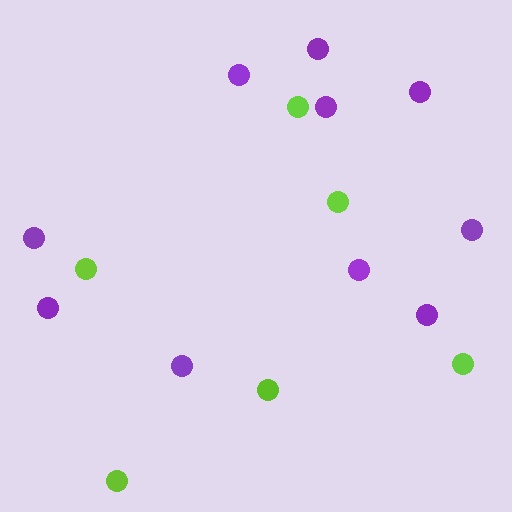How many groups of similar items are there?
There are 2 groups: one group of purple circles (10) and one group of lime circles (6).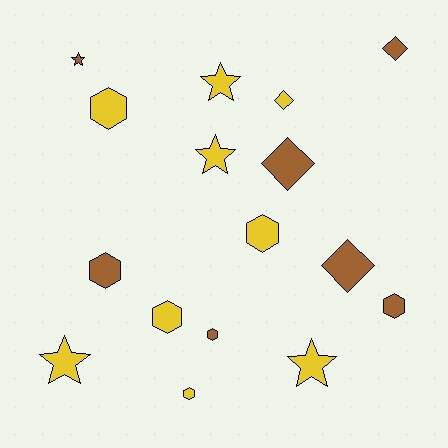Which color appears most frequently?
Yellow, with 9 objects.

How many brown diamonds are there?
There are 3 brown diamonds.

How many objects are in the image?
There are 16 objects.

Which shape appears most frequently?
Hexagon, with 7 objects.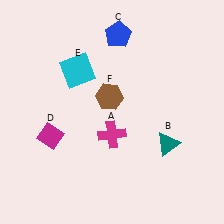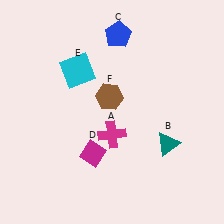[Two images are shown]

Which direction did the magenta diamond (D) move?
The magenta diamond (D) moved right.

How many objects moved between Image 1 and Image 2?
1 object moved between the two images.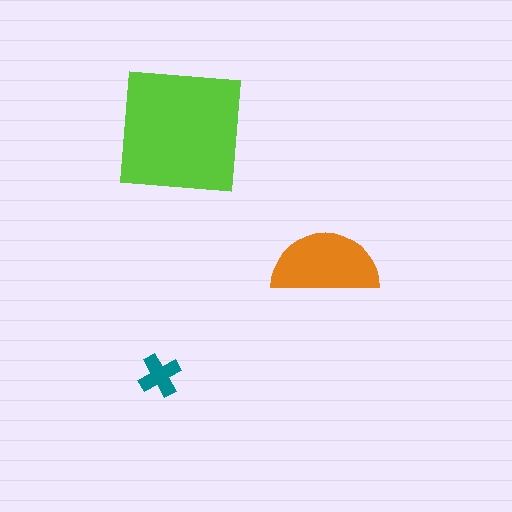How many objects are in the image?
There are 3 objects in the image.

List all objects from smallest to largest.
The teal cross, the orange semicircle, the lime square.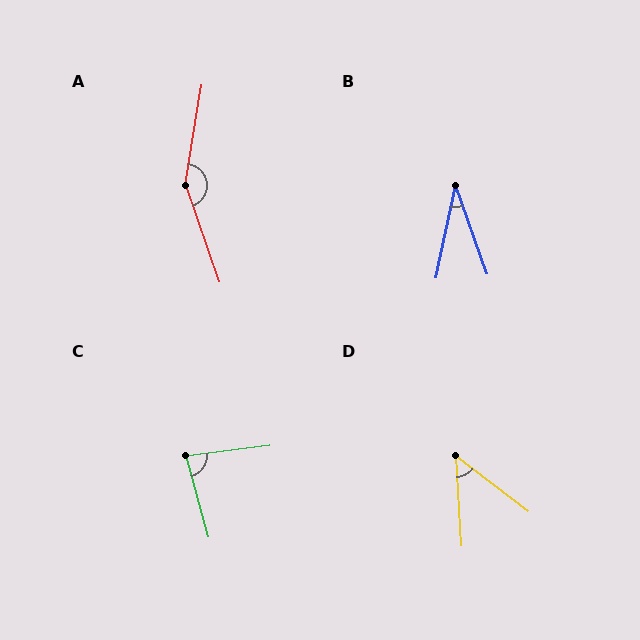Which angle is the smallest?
B, at approximately 31 degrees.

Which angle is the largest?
A, at approximately 151 degrees.